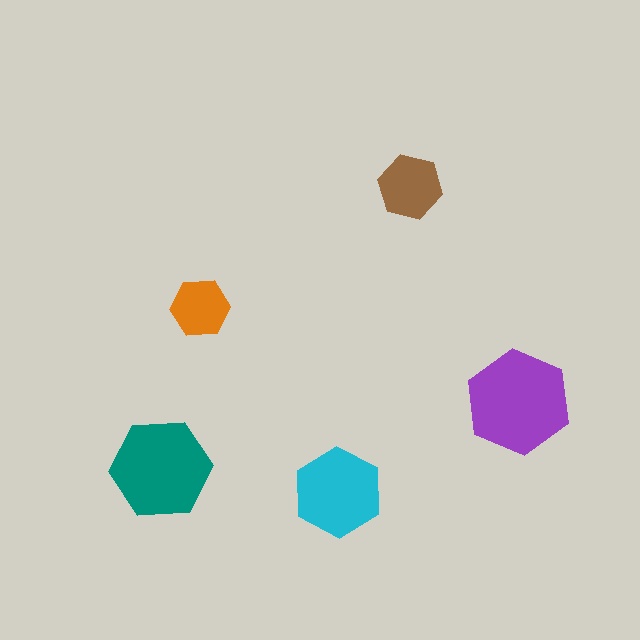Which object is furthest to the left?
The teal hexagon is leftmost.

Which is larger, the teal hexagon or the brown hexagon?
The teal one.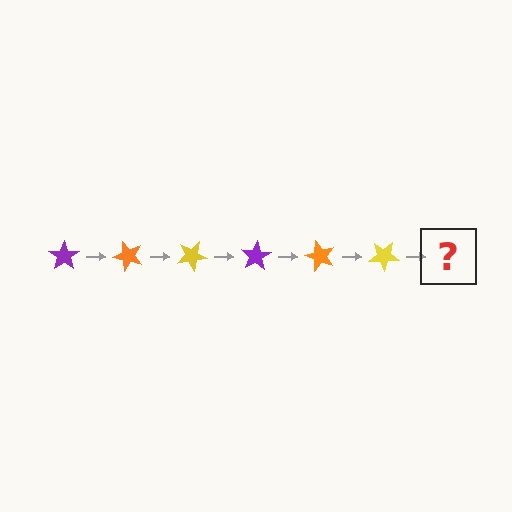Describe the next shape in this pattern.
It should be a purple star, rotated 300 degrees from the start.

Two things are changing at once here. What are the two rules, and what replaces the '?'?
The two rules are that it rotates 50 degrees each step and the color cycles through purple, orange, and yellow. The '?' should be a purple star, rotated 300 degrees from the start.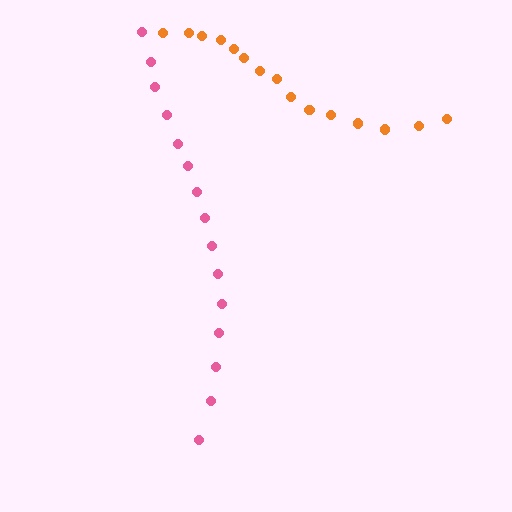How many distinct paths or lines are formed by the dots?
There are 2 distinct paths.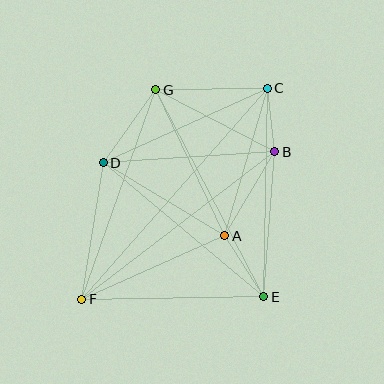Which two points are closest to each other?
Points B and C are closest to each other.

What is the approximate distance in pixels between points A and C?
The distance between A and C is approximately 153 pixels.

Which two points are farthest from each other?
Points C and F are farthest from each other.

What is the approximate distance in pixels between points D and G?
The distance between D and G is approximately 90 pixels.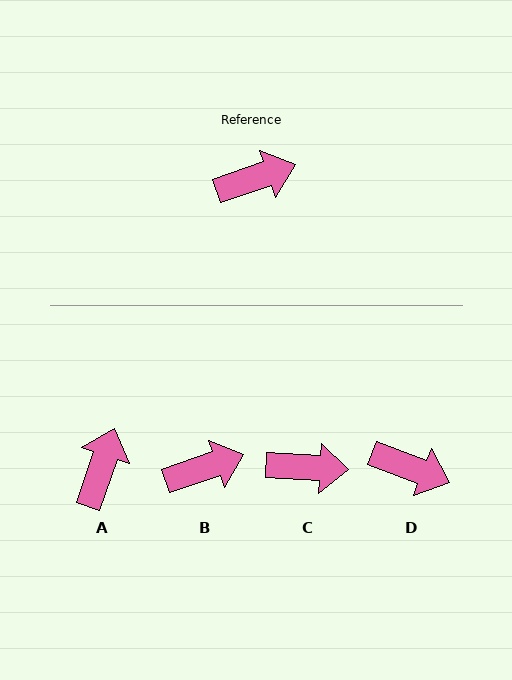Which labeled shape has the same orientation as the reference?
B.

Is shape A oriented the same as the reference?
No, it is off by about 52 degrees.